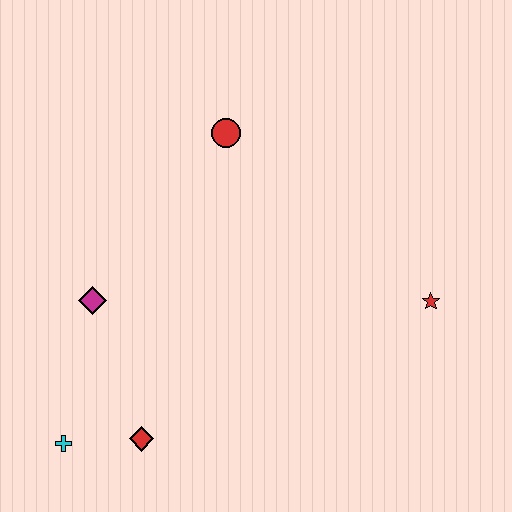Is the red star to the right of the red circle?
Yes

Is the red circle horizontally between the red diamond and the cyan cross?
No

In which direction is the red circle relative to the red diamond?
The red circle is above the red diamond.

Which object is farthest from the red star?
The cyan cross is farthest from the red star.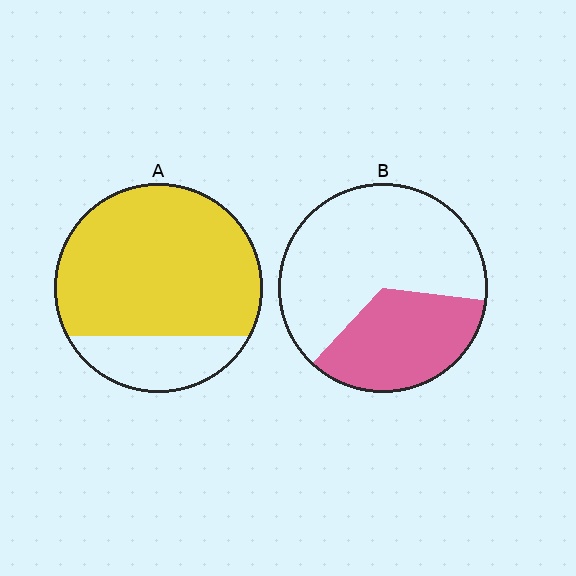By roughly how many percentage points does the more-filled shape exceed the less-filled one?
By roughly 45 percentage points (A over B).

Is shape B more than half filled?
No.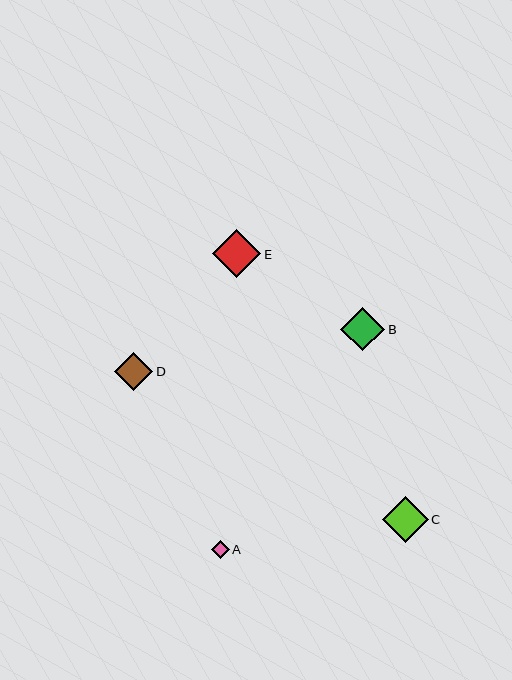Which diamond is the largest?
Diamond E is the largest with a size of approximately 48 pixels.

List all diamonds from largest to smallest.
From largest to smallest: E, C, B, D, A.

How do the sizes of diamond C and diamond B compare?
Diamond C and diamond B are approximately the same size.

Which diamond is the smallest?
Diamond A is the smallest with a size of approximately 18 pixels.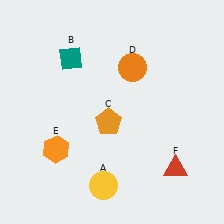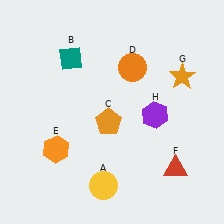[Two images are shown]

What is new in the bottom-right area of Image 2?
A purple hexagon (H) was added in the bottom-right area of Image 2.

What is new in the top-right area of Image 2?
An orange star (G) was added in the top-right area of Image 2.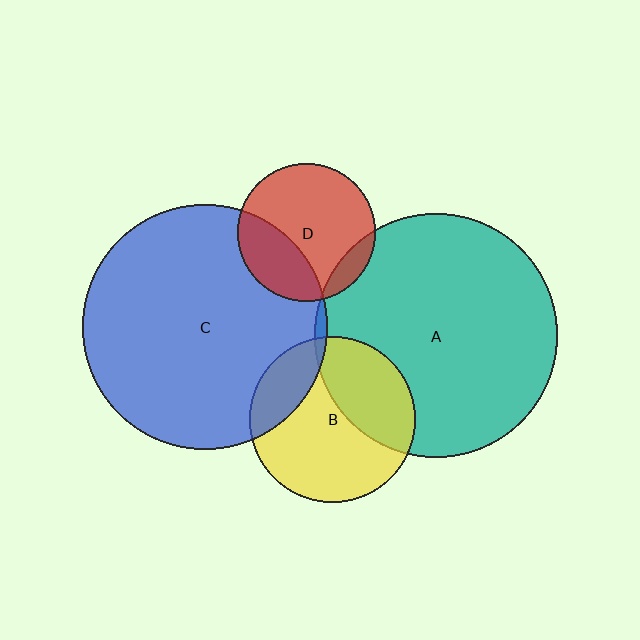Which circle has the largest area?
Circle C (blue).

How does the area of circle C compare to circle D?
Approximately 3.1 times.